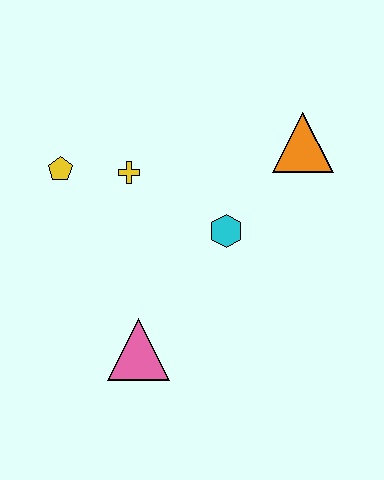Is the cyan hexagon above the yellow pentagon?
No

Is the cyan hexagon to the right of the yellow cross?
Yes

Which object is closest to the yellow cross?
The yellow pentagon is closest to the yellow cross.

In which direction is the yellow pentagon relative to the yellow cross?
The yellow pentagon is to the left of the yellow cross.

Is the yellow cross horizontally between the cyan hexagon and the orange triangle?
No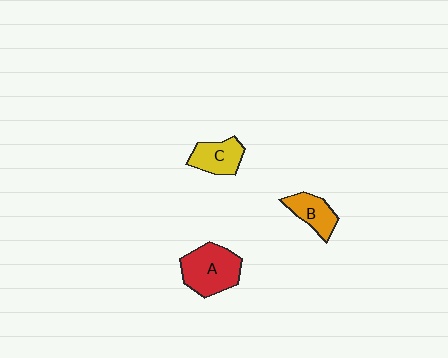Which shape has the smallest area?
Shape B (orange).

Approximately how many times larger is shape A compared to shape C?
Approximately 1.5 times.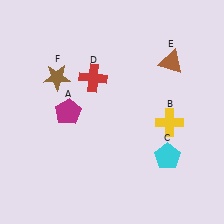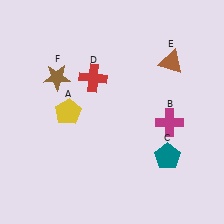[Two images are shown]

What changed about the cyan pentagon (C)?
In Image 1, C is cyan. In Image 2, it changed to teal.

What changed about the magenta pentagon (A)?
In Image 1, A is magenta. In Image 2, it changed to yellow.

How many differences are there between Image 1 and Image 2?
There are 3 differences between the two images.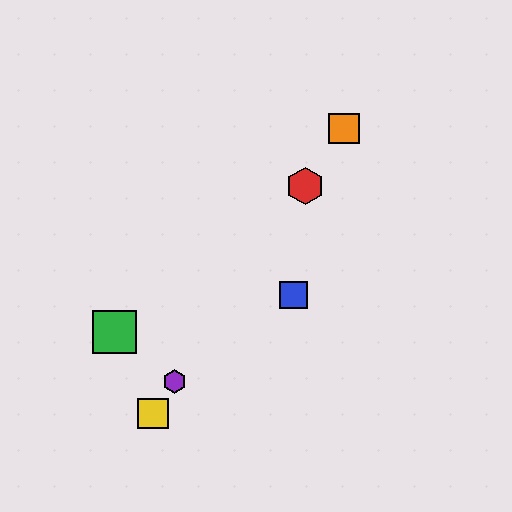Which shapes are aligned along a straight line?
The red hexagon, the yellow square, the purple hexagon, the orange square are aligned along a straight line.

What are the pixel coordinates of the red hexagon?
The red hexagon is at (305, 186).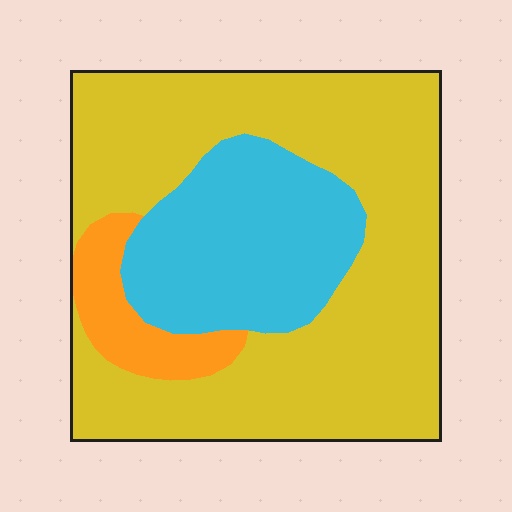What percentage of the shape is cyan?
Cyan covers 26% of the shape.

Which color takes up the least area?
Orange, at roughly 10%.